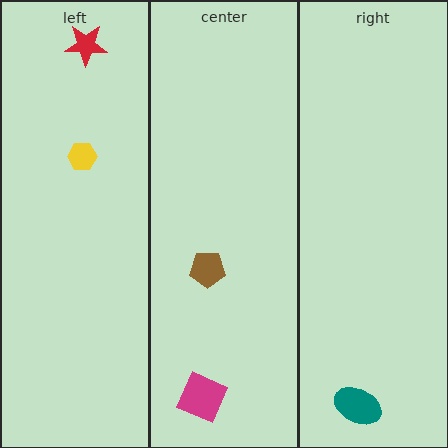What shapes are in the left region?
The red star, the yellow hexagon.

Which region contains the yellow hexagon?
The left region.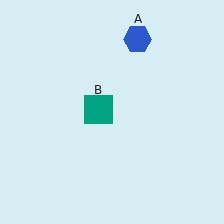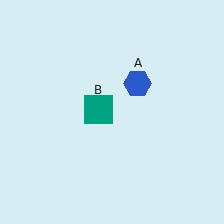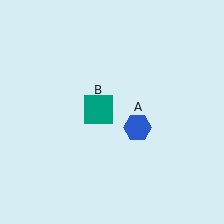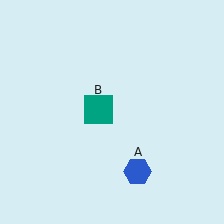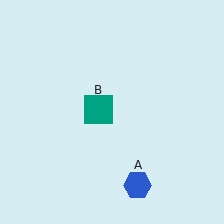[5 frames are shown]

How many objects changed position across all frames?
1 object changed position: blue hexagon (object A).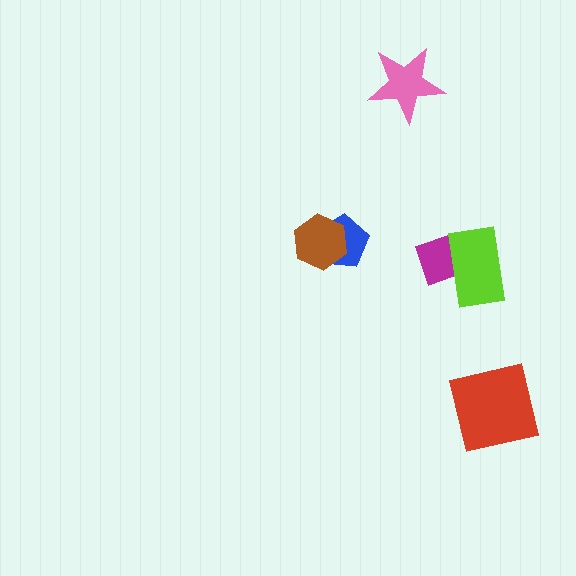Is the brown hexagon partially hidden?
No, no other shape covers it.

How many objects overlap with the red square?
0 objects overlap with the red square.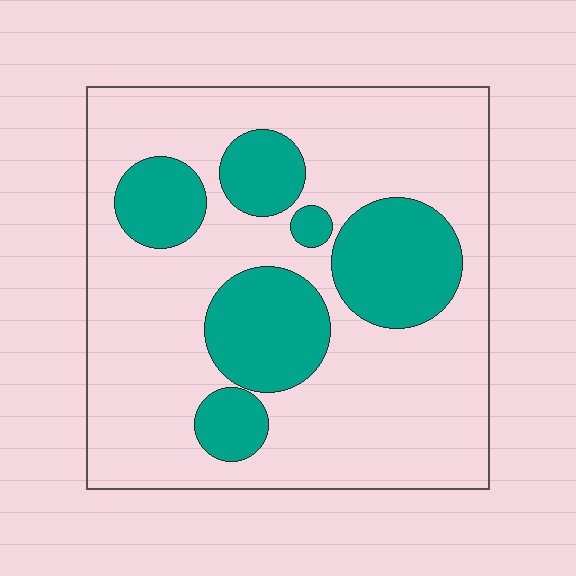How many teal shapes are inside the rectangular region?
6.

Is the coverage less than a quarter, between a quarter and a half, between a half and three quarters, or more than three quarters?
Between a quarter and a half.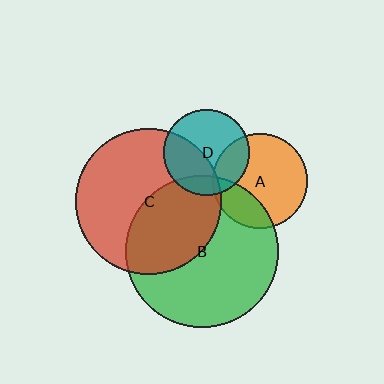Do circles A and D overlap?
Yes.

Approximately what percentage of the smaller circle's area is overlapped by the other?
Approximately 25%.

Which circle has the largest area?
Circle B (green).